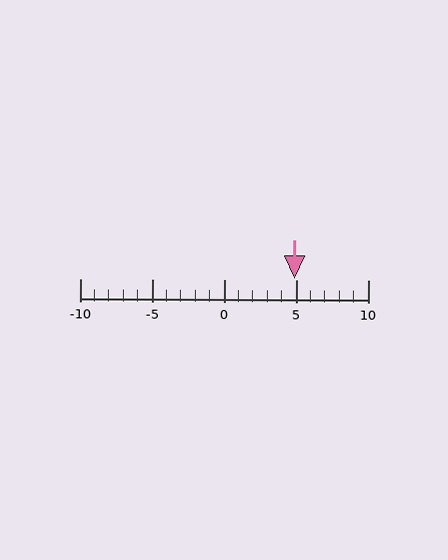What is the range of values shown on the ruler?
The ruler shows values from -10 to 10.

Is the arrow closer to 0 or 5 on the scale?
The arrow is closer to 5.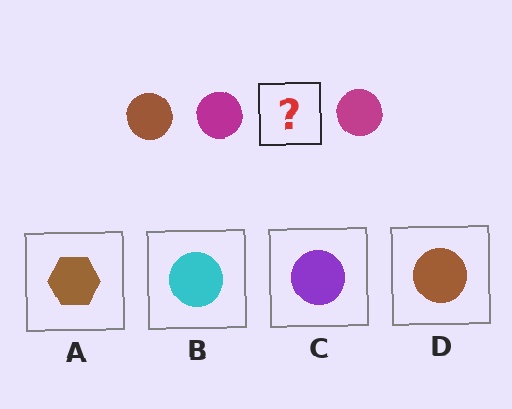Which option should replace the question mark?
Option D.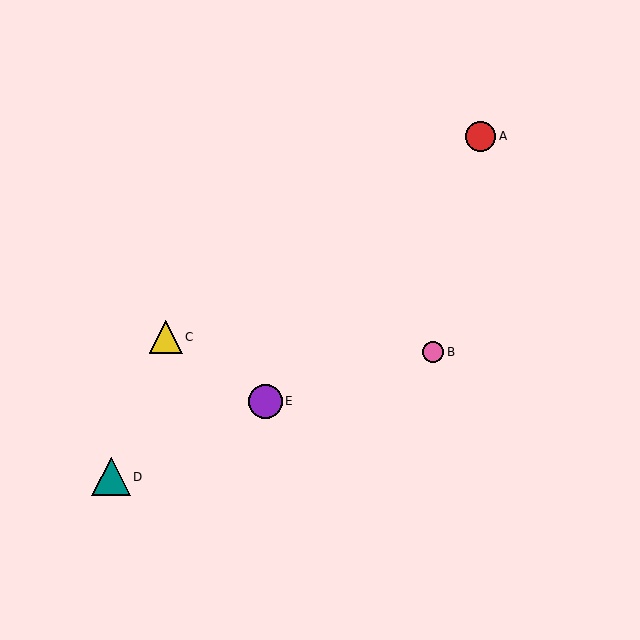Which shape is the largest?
The teal triangle (labeled D) is the largest.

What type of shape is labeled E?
Shape E is a purple circle.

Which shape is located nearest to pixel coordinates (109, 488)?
The teal triangle (labeled D) at (111, 477) is nearest to that location.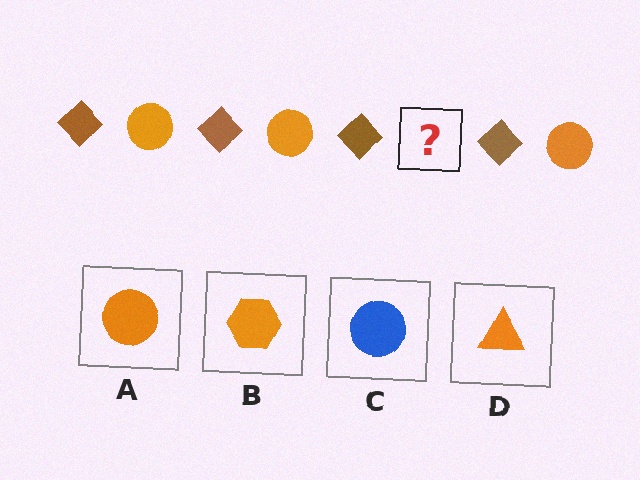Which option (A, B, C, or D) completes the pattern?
A.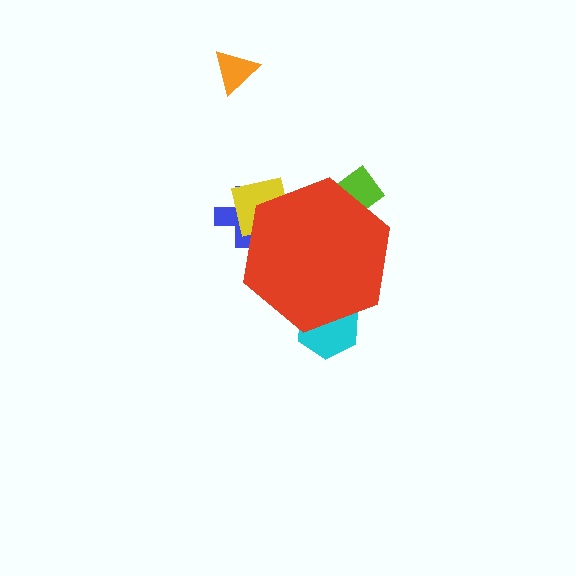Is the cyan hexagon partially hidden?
Yes, the cyan hexagon is partially hidden behind the red hexagon.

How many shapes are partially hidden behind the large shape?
4 shapes are partially hidden.